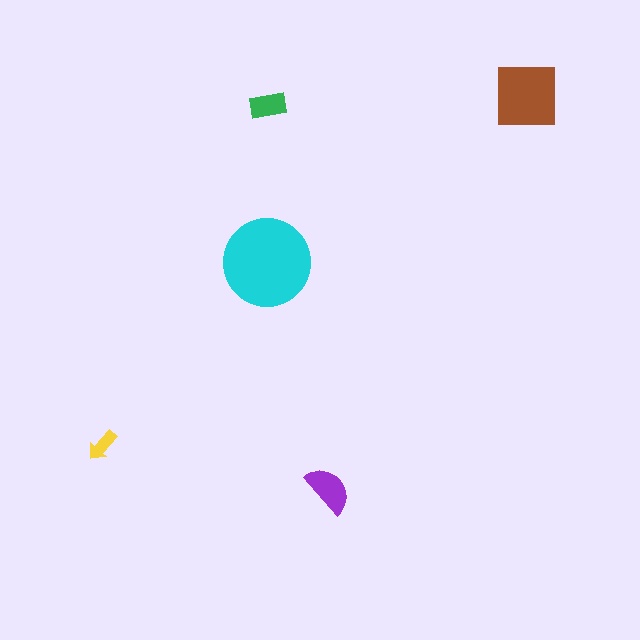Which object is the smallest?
The yellow arrow.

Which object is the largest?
The cyan circle.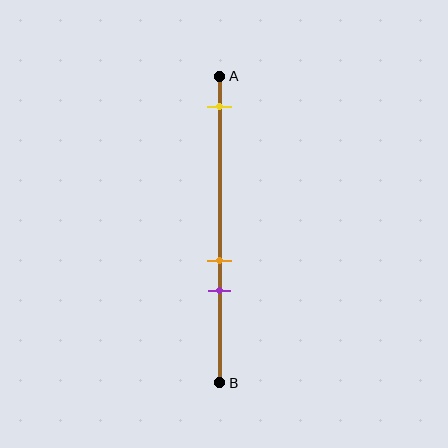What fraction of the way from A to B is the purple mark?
The purple mark is approximately 70% (0.7) of the way from A to B.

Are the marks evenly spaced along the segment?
No, the marks are not evenly spaced.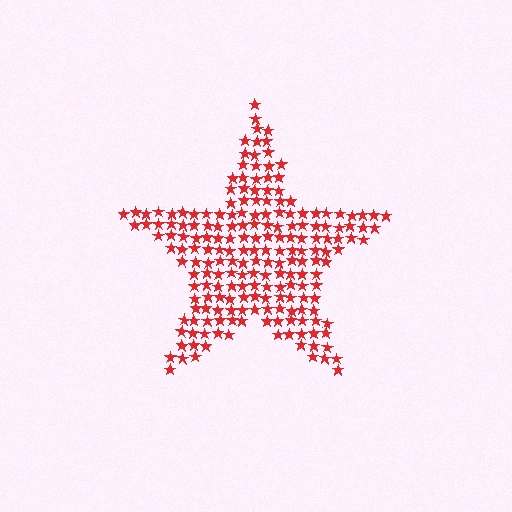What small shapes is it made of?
It is made of small stars.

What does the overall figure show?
The overall figure shows a star.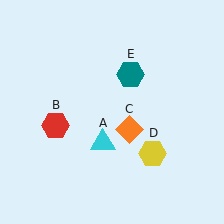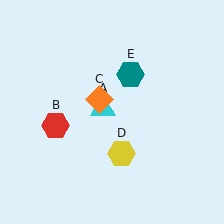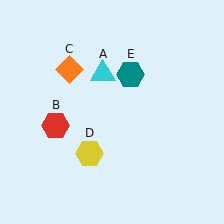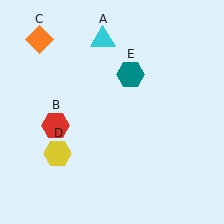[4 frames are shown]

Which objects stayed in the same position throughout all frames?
Red hexagon (object B) and teal hexagon (object E) remained stationary.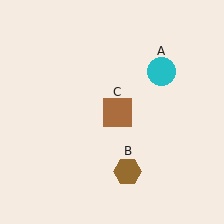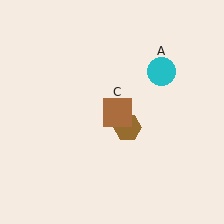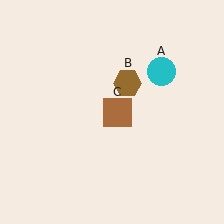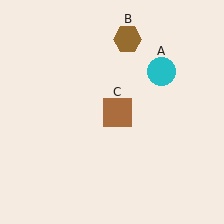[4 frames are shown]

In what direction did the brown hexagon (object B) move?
The brown hexagon (object B) moved up.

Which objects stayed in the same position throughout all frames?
Cyan circle (object A) and brown square (object C) remained stationary.